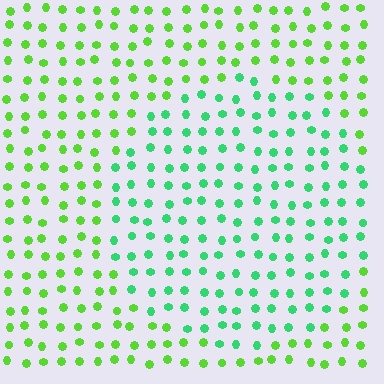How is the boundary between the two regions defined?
The boundary is defined purely by a slight shift in hue (about 37 degrees). Spacing, size, and orientation are identical on both sides.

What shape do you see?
I see a circle.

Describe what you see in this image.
The image is filled with small lime elements in a uniform arrangement. A circle-shaped region is visible where the elements are tinted to a slightly different hue, forming a subtle color boundary.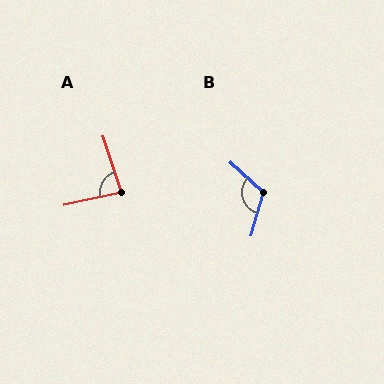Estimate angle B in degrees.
Approximately 117 degrees.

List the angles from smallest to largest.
A (84°), B (117°).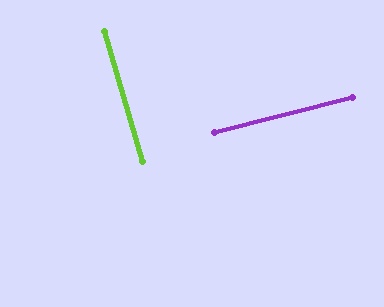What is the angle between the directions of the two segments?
Approximately 88 degrees.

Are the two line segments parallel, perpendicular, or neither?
Perpendicular — they meet at approximately 88°.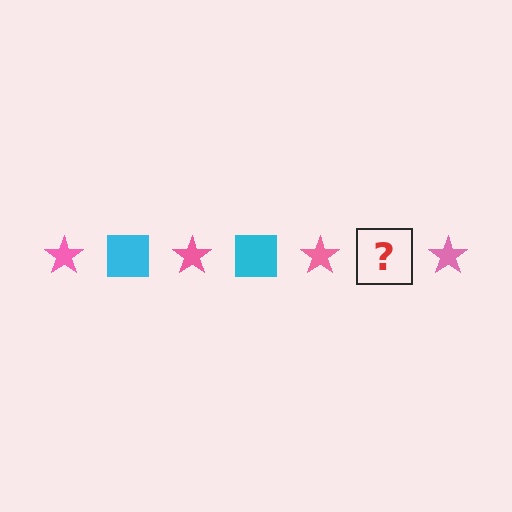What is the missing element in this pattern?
The missing element is a cyan square.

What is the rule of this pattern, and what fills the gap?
The rule is that the pattern alternates between pink star and cyan square. The gap should be filled with a cyan square.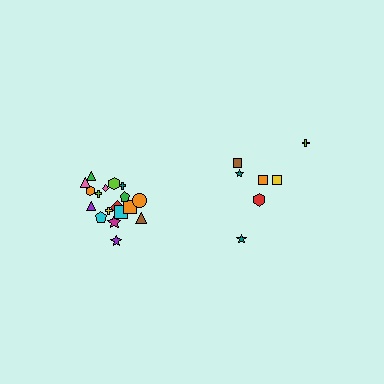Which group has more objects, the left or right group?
The left group.